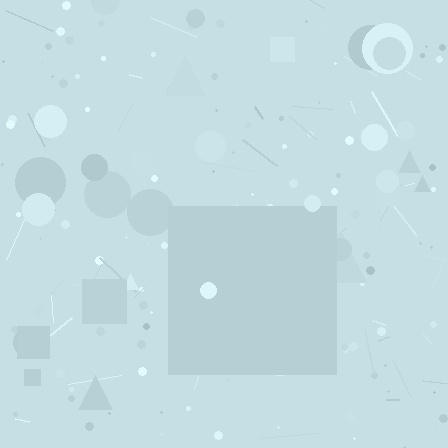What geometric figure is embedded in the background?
A square is embedded in the background.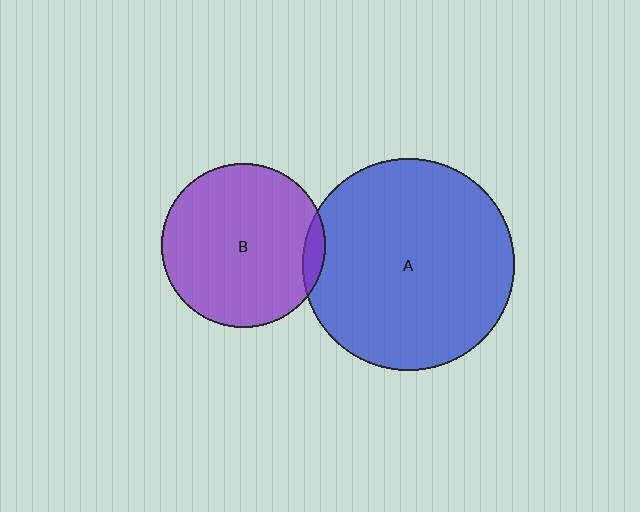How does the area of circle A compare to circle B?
Approximately 1.7 times.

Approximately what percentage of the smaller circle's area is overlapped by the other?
Approximately 5%.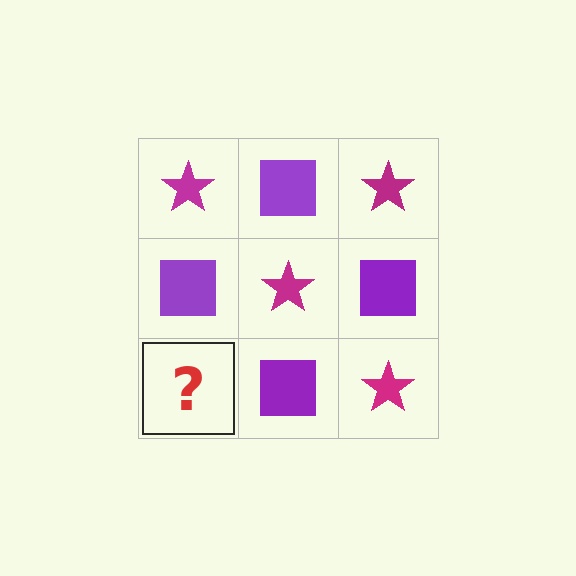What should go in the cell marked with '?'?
The missing cell should contain a magenta star.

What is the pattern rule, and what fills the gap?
The rule is that it alternates magenta star and purple square in a checkerboard pattern. The gap should be filled with a magenta star.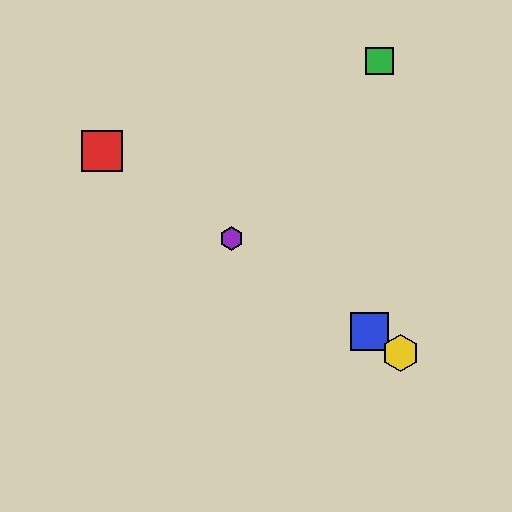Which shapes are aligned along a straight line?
The red square, the blue square, the yellow hexagon, the purple hexagon are aligned along a straight line.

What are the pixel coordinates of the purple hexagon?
The purple hexagon is at (232, 238).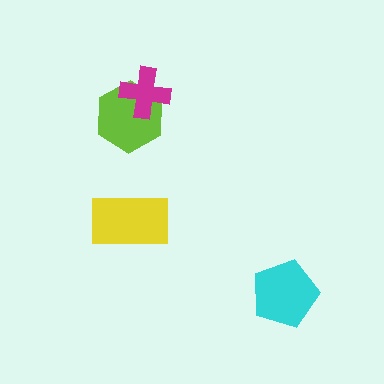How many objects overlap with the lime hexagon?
1 object overlaps with the lime hexagon.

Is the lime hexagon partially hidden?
Yes, it is partially covered by another shape.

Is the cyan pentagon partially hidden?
No, no other shape covers it.